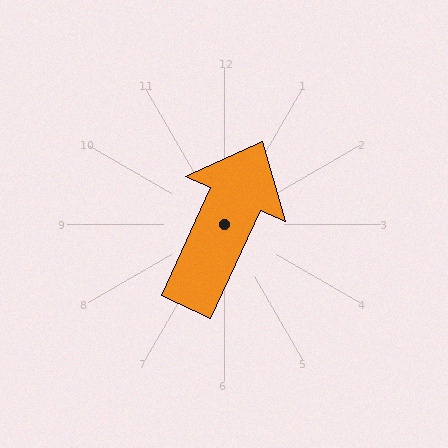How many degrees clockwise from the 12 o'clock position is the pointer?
Approximately 25 degrees.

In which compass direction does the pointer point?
Northeast.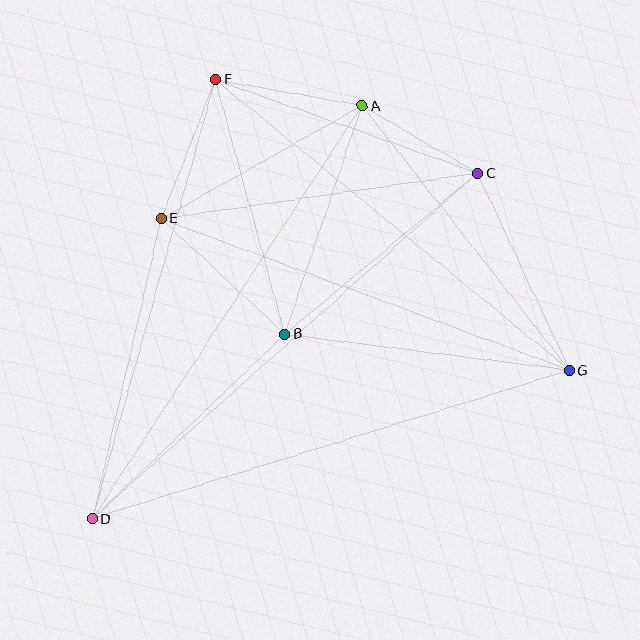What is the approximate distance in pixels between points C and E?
The distance between C and E is approximately 320 pixels.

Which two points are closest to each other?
Points A and C are closest to each other.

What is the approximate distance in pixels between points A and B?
The distance between A and B is approximately 241 pixels.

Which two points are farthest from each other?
Points C and D are farthest from each other.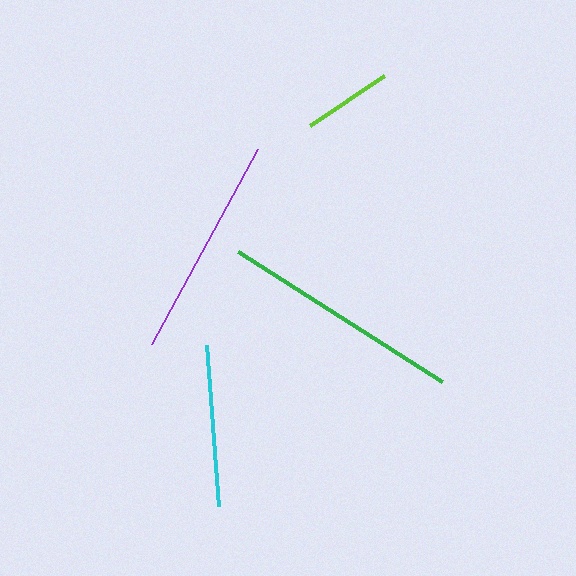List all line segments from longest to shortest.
From longest to shortest: green, purple, cyan, lime.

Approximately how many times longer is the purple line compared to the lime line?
The purple line is approximately 2.5 times the length of the lime line.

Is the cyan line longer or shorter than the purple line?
The purple line is longer than the cyan line.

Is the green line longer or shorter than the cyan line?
The green line is longer than the cyan line.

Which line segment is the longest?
The green line is the longest at approximately 243 pixels.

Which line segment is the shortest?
The lime line is the shortest at approximately 90 pixels.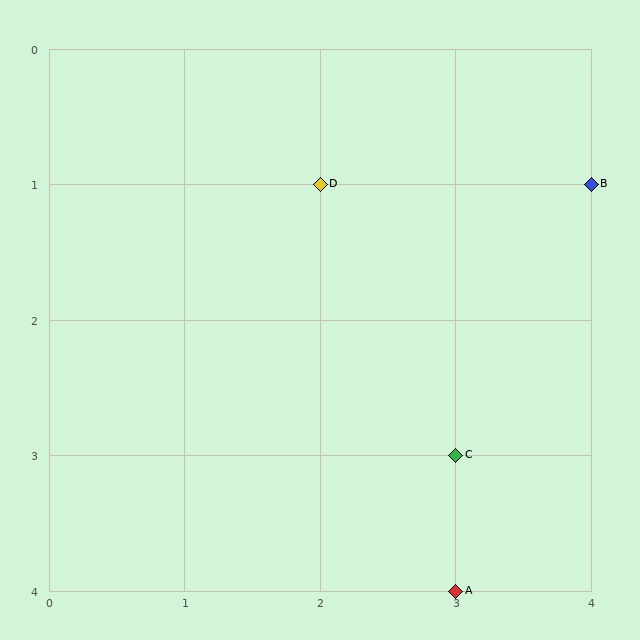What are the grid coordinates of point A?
Point A is at grid coordinates (3, 4).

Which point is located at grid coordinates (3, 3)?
Point C is at (3, 3).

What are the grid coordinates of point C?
Point C is at grid coordinates (3, 3).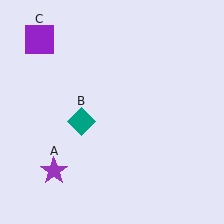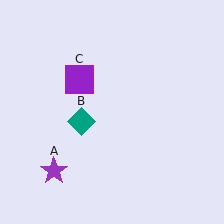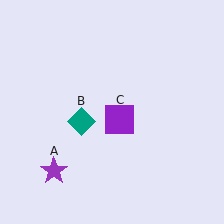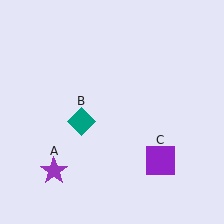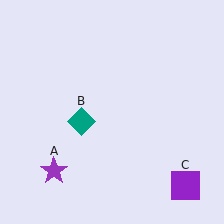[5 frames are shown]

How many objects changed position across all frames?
1 object changed position: purple square (object C).